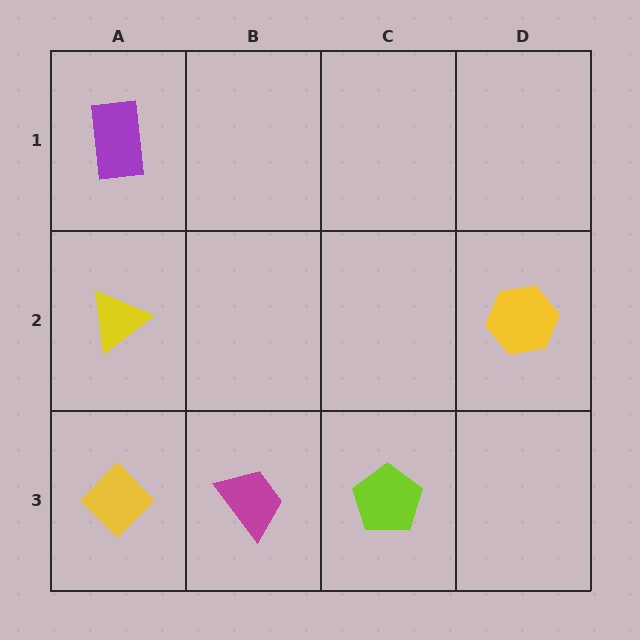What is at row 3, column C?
A lime pentagon.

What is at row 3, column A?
A yellow diamond.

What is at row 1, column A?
A purple rectangle.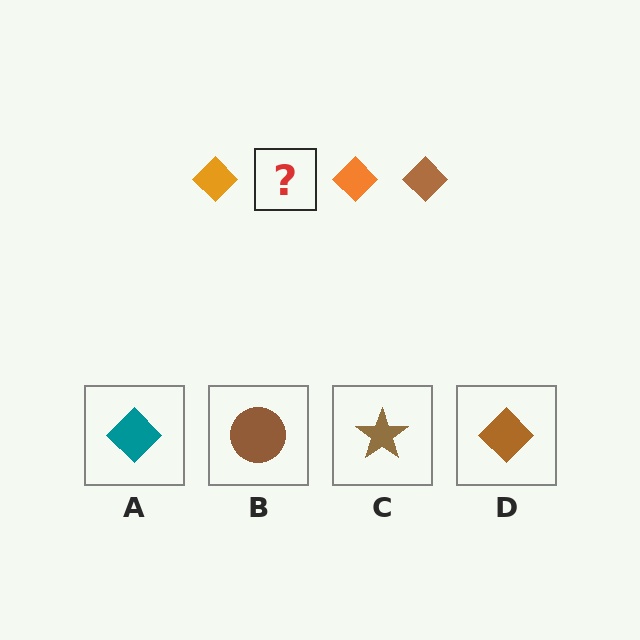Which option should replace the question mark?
Option D.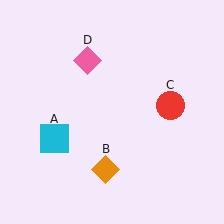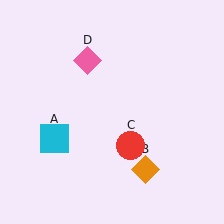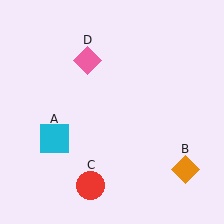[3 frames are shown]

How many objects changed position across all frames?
2 objects changed position: orange diamond (object B), red circle (object C).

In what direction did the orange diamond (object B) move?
The orange diamond (object B) moved right.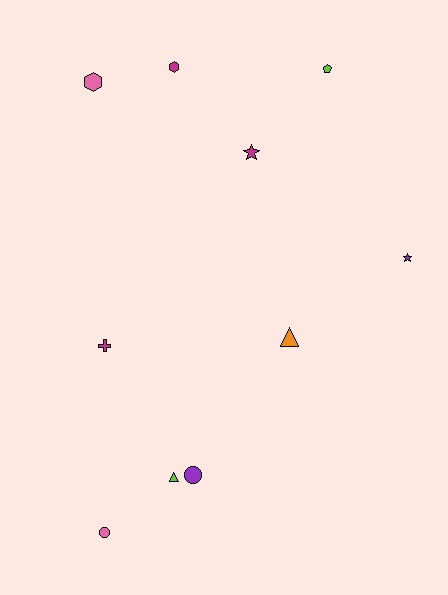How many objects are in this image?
There are 10 objects.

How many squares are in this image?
There are no squares.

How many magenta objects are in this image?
There are 3 magenta objects.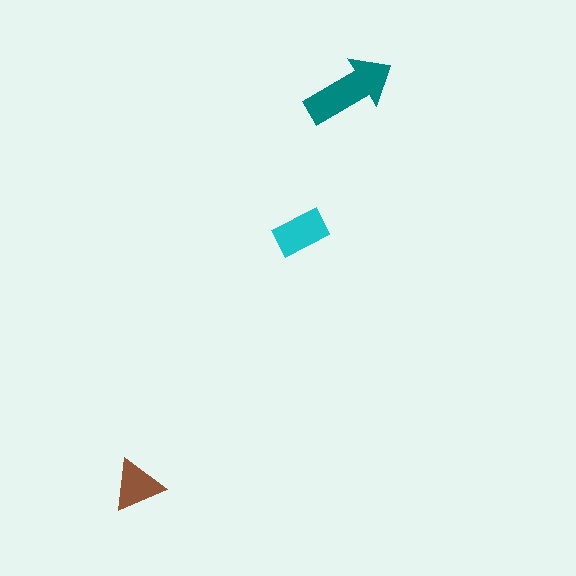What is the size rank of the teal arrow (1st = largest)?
1st.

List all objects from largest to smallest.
The teal arrow, the cyan rectangle, the brown triangle.